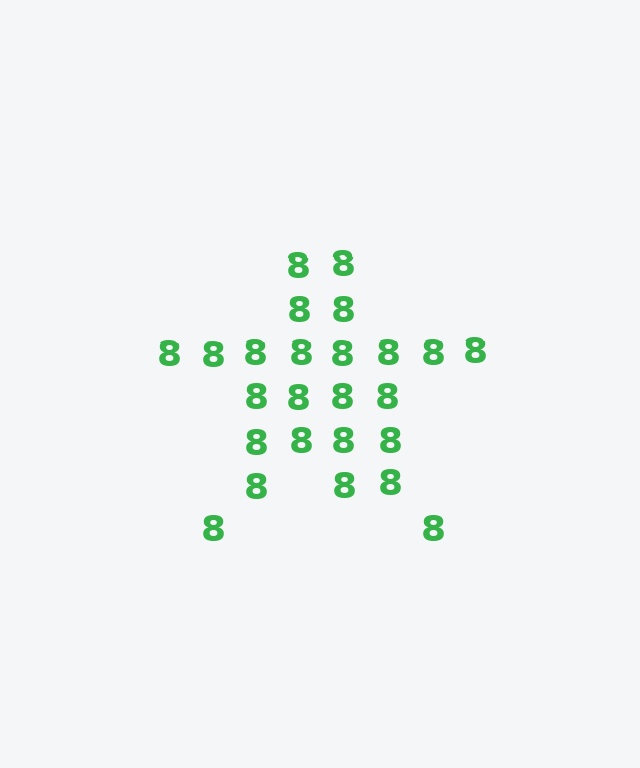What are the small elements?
The small elements are digit 8's.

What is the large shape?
The large shape is a star.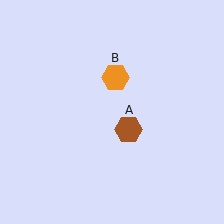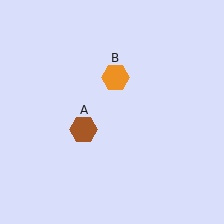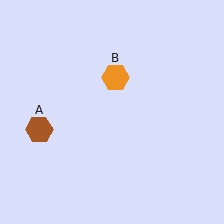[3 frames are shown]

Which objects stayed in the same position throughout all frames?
Orange hexagon (object B) remained stationary.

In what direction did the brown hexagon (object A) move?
The brown hexagon (object A) moved left.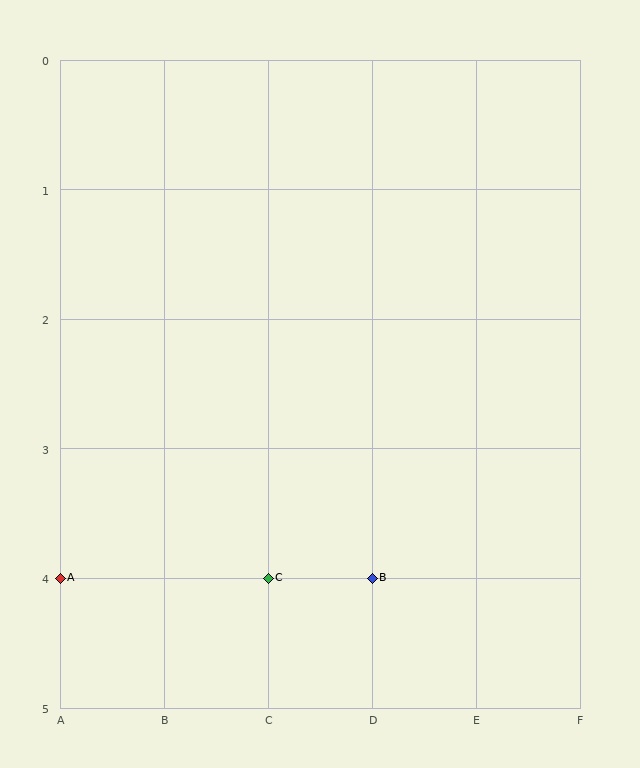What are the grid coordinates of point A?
Point A is at grid coordinates (A, 4).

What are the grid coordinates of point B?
Point B is at grid coordinates (D, 4).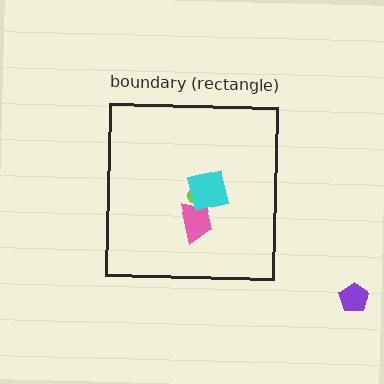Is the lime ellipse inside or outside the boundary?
Inside.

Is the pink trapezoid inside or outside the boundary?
Inside.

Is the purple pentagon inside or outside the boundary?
Outside.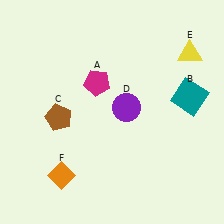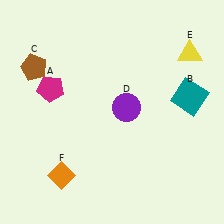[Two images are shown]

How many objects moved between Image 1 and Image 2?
2 objects moved between the two images.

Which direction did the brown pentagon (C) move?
The brown pentagon (C) moved up.